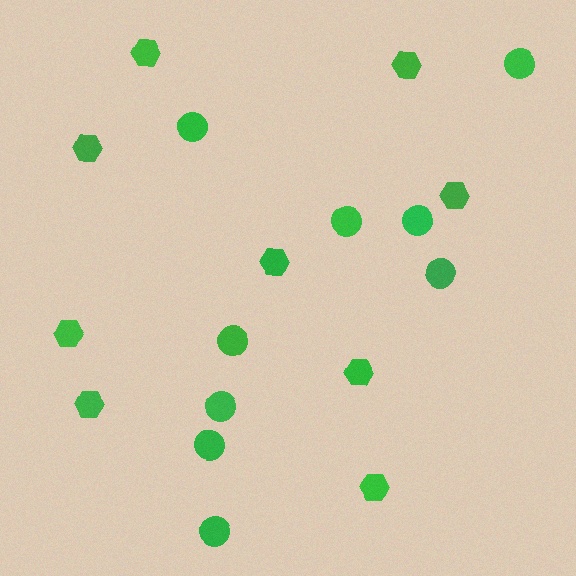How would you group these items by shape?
There are 2 groups: one group of circles (9) and one group of hexagons (9).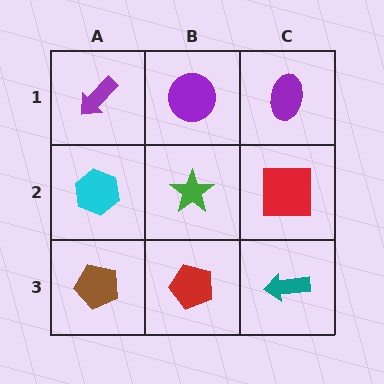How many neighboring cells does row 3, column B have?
3.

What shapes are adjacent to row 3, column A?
A cyan hexagon (row 2, column A), a red pentagon (row 3, column B).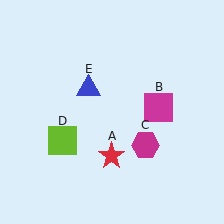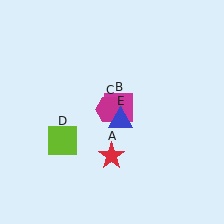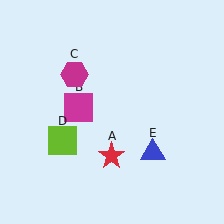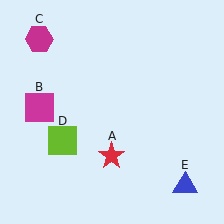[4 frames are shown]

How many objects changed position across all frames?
3 objects changed position: magenta square (object B), magenta hexagon (object C), blue triangle (object E).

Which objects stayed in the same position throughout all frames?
Red star (object A) and lime square (object D) remained stationary.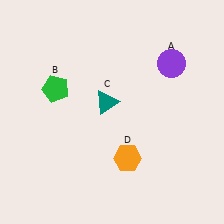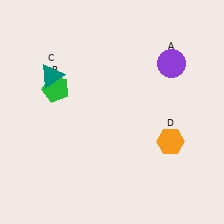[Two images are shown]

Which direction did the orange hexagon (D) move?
The orange hexagon (D) moved right.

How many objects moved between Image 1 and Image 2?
2 objects moved between the two images.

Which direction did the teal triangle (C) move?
The teal triangle (C) moved left.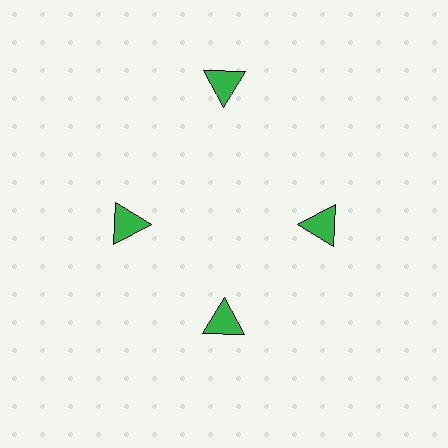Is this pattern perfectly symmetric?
No. The 4 green triangles are arranged in a ring, but one element near the 12 o'clock position is pushed outward from the center, breaking the 4-fold rotational symmetry.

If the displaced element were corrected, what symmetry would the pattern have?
It would have 4-fold rotational symmetry — the pattern would map onto itself every 90 degrees.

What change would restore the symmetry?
The symmetry would be restored by moving it inward, back onto the ring so that all 4 triangles sit at equal angles and equal distance from the center.